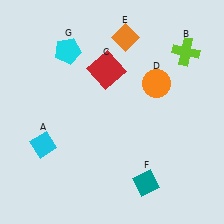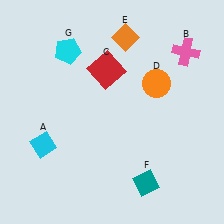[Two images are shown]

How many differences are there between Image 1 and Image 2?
There is 1 difference between the two images.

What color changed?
The cross (B) changed from lime in Image 1 to pink in Image 2.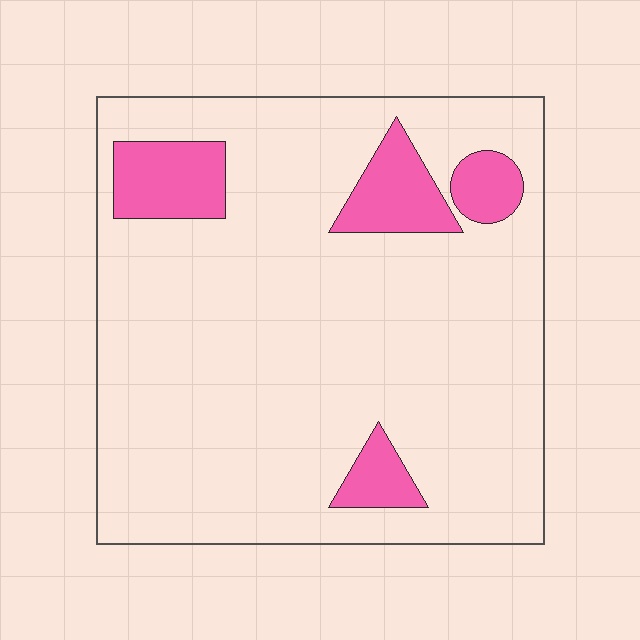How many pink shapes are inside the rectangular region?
4.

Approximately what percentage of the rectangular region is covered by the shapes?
Approximately 15%.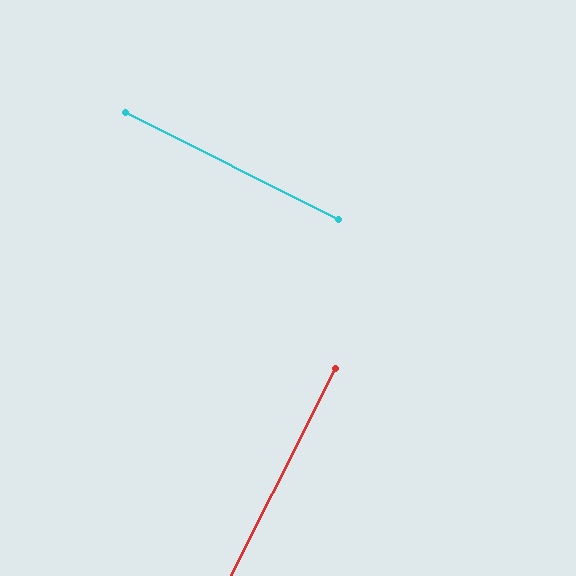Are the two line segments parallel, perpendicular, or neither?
Perpendicular — they meet at approximately 90°.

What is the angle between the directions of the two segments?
Approximately 90 degrees.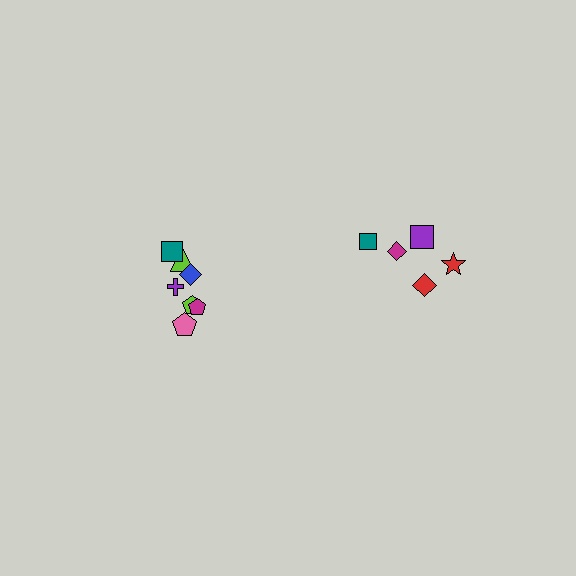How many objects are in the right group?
There are 5 objects.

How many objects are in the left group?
There are 7 objects.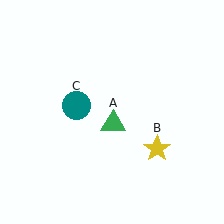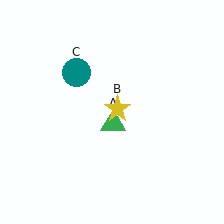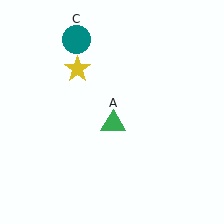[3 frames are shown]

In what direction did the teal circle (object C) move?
The teal circle (object C) moved up.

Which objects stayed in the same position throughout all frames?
Green triangle (object A) remained stationary.